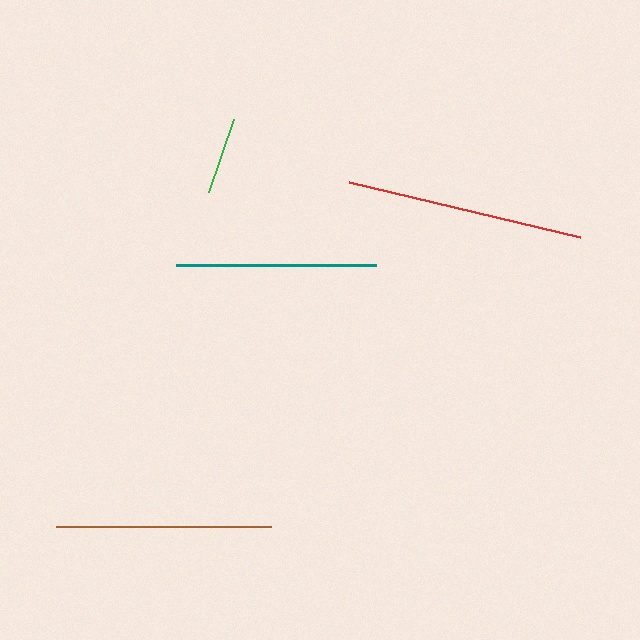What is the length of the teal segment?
The teal segment is approximately 200 pixels long.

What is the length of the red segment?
The red segment is approximately 238 pixels long.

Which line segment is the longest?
The red line is the longest at approximately 238 pixels.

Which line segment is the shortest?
The green line is the shortest at approximately 77 pixels.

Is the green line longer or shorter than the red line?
The red line is longer than the green line.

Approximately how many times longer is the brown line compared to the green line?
The brown line is approximately 2.8 times the length of the green line.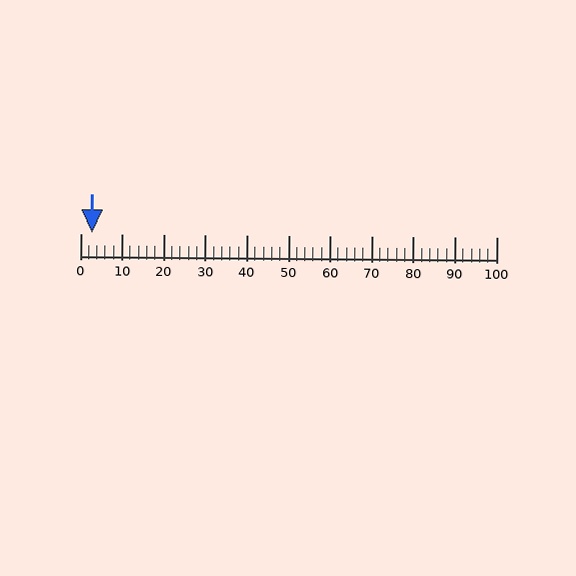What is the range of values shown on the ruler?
The ruler shows values from 0 to 100.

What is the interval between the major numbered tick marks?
The major tick marks are spaced 10 units apart.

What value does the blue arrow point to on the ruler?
The blue arrow points to approximately 3.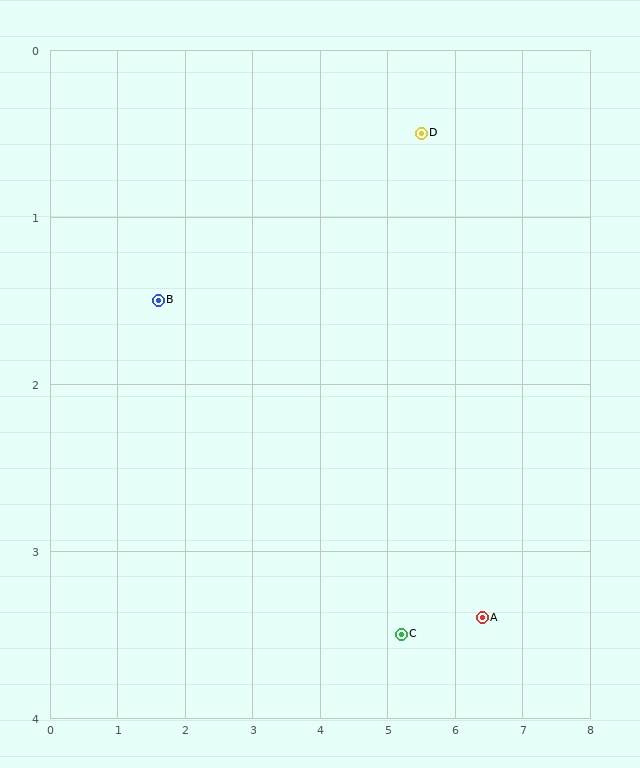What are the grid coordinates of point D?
Point D is at approximately (5.5, 0.5).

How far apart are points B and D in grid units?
Points B and D are about 4.0 grid units apart.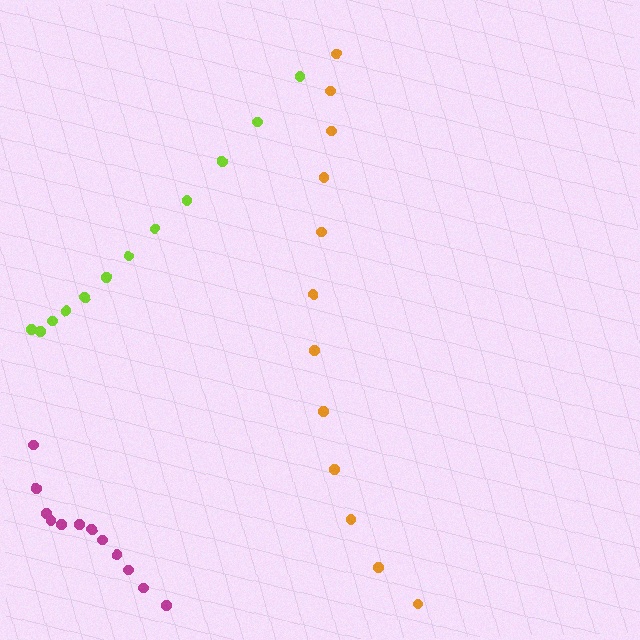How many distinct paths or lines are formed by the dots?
There are 3 distinct paths.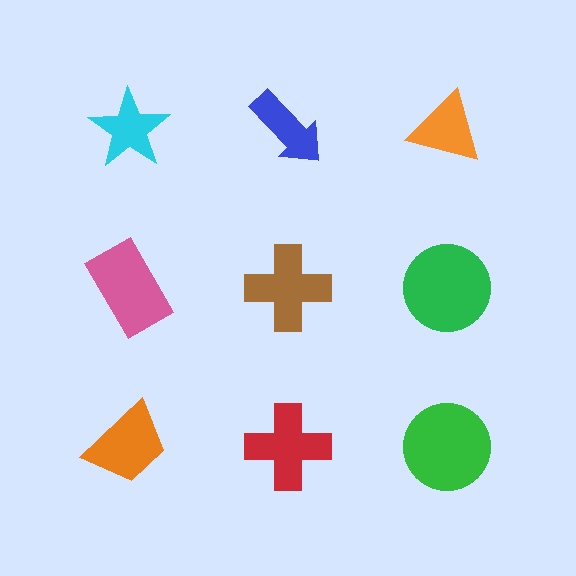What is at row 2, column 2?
A brown cross.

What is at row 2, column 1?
A pink rectangle.